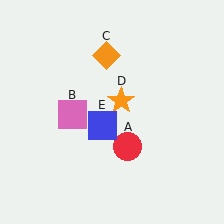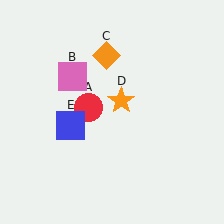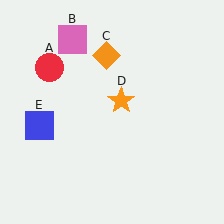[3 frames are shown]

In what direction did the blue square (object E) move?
The blue square (object E) moved left.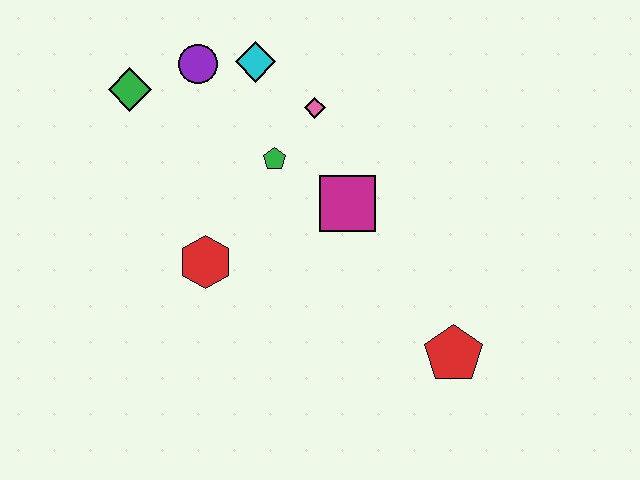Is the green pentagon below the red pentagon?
No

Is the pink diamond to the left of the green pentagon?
No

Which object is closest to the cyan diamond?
The purple circle is closest to the cyan diamond.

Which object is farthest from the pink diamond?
The red pentagon is farthest from the pink diamond.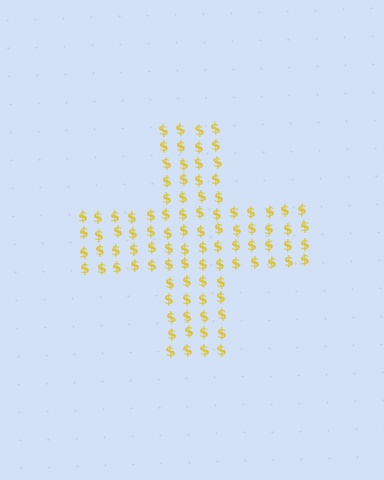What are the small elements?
The small elements are dollar signs.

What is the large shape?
The large shape is a cross.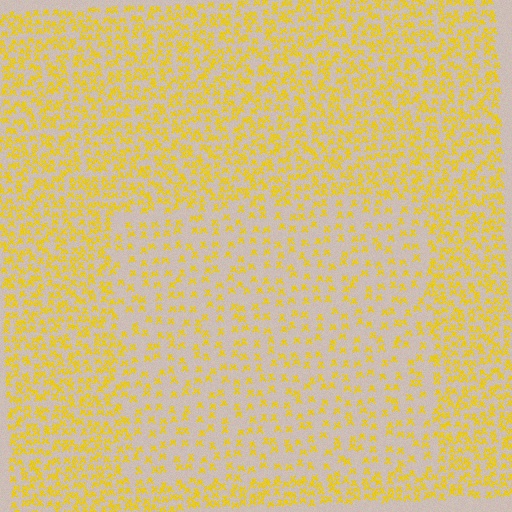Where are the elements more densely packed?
The elements are more densely packed outside the rectangle boundary.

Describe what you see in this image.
The image contains small yellow elements arranged at two different densities. A rectangle-shaped region is visible where the elements are less densely packed than the surrounding area.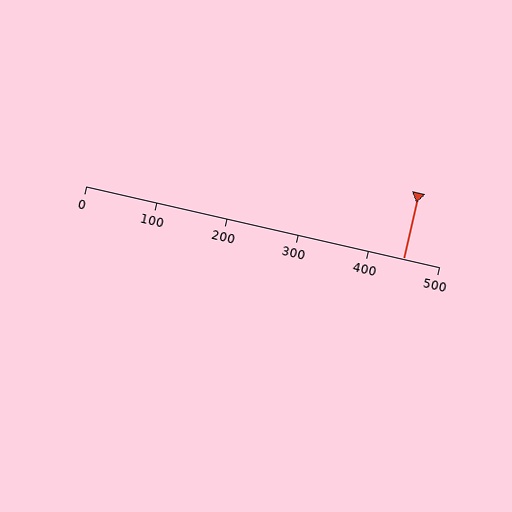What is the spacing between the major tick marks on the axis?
The major ticks are spaced 100 apart.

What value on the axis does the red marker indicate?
The marker indicates approximately 450.